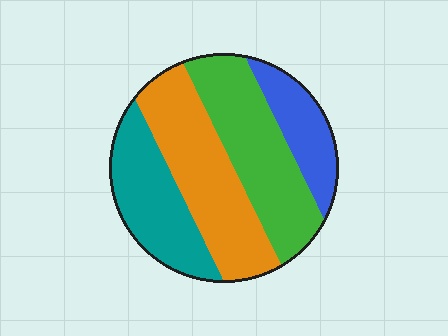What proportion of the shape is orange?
Orange covers about 30% of the shape.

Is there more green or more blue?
Green.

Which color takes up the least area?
Blue, at roughly 15%.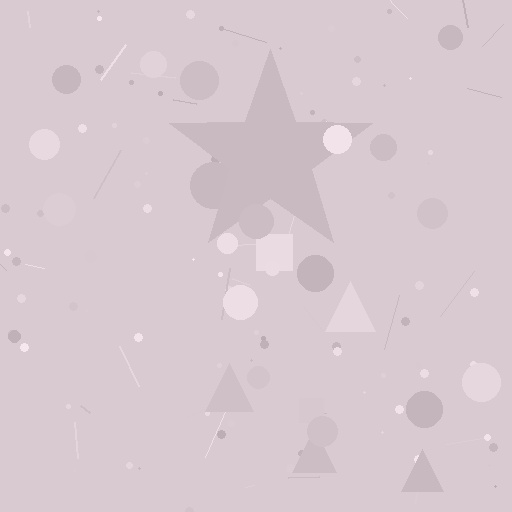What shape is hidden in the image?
A star is hidden in the image.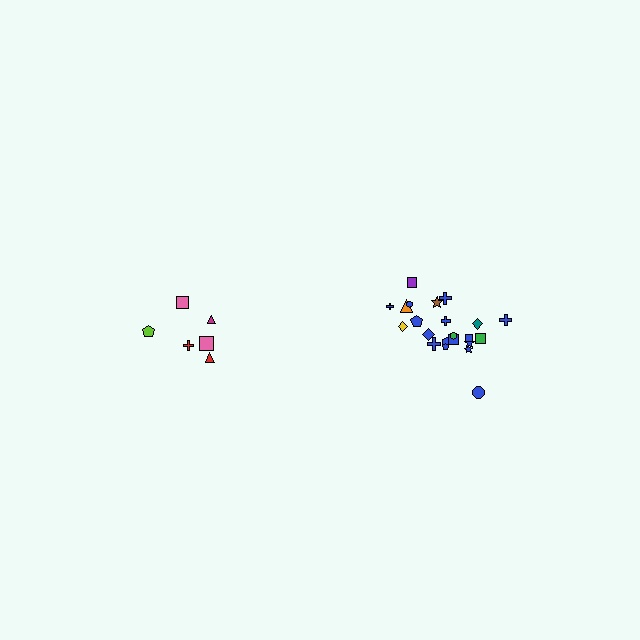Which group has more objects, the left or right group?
The right group.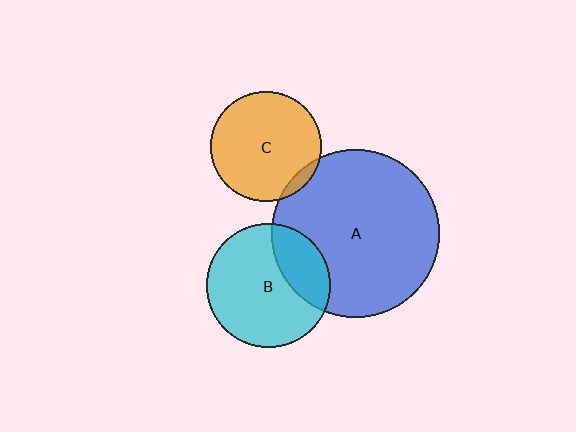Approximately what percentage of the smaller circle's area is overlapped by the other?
Approximately 5%.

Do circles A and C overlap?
Yes.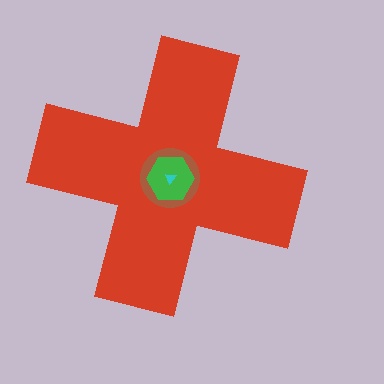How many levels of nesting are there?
4.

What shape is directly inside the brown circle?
The green hexagon.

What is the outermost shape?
The red cross.